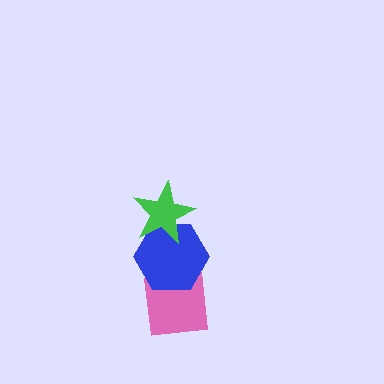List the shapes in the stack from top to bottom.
From top to bottom: the green star, the blue hexagon, the pink square.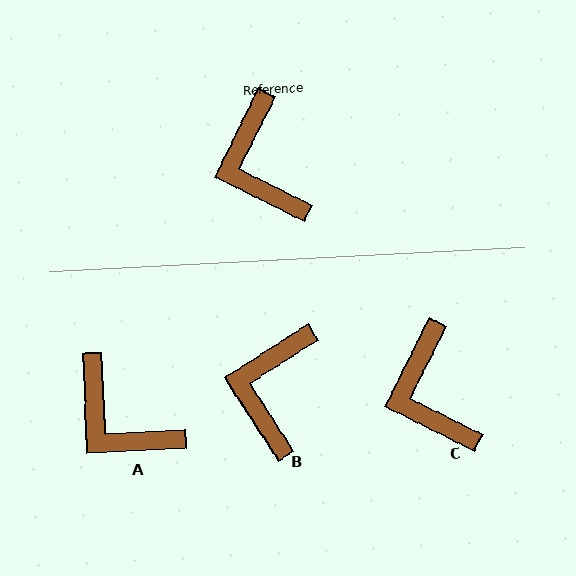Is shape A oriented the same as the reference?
No, it is off by about 29 degrees.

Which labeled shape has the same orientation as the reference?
C.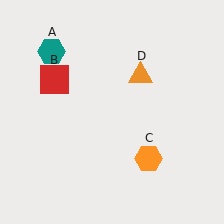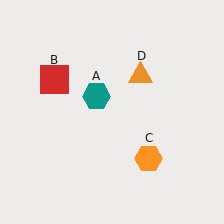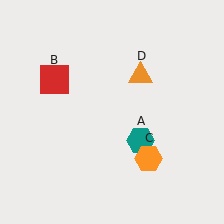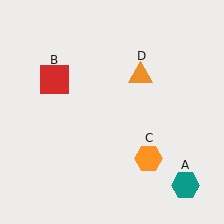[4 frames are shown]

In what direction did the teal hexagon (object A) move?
The teal hexagon (object A) moved down and to the right.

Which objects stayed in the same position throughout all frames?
Red square (object B) and orange hexagon (object C) and orange triangle (object D) remained stationary.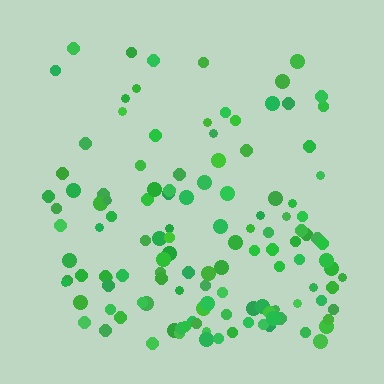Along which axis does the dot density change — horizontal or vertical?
Vertical.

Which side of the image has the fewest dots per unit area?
The top.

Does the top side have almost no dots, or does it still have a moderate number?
Still a moderate number, just noticeably fewer than the bottom.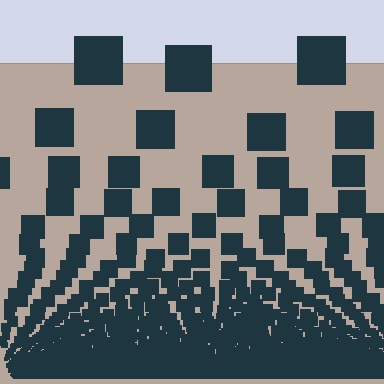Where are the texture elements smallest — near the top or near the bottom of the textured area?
Near the bottom.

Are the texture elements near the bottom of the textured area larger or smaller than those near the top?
Smaller. The gradient is inverted — elements near the bottom are smaller and denser.